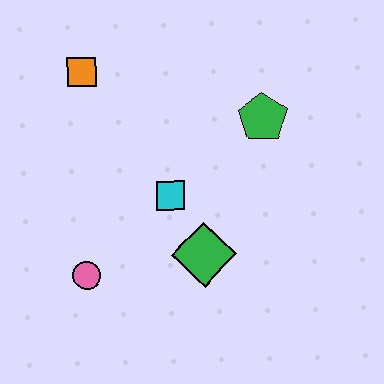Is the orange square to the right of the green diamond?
No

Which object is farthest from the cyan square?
The orange square is farthest from the cyan square.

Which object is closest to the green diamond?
The cyan square is closest to the green diamond.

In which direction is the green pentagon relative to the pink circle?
The green pentagon is to the right of the pink circle.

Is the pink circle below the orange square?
Yes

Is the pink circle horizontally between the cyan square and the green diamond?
No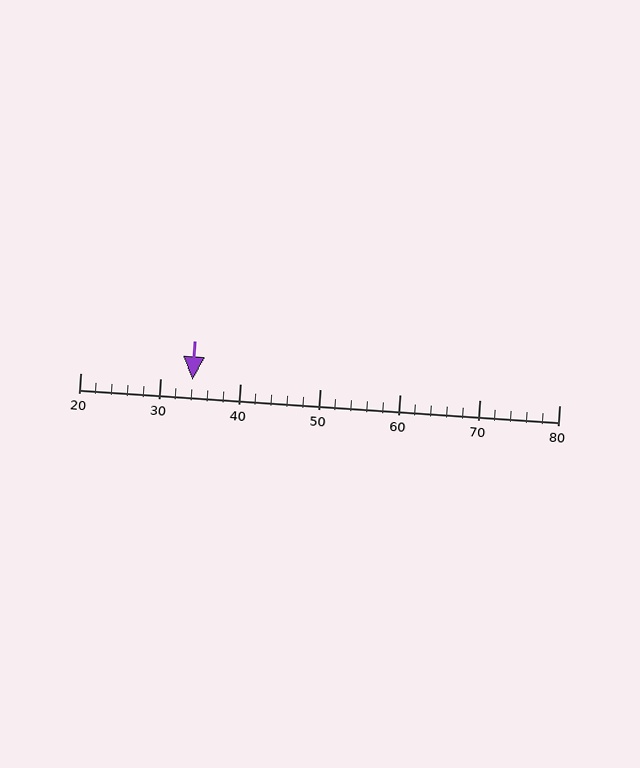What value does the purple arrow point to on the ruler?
The purple arrow points to approximately 34.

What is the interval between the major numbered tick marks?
The major tick marks are spaced 10 units apart.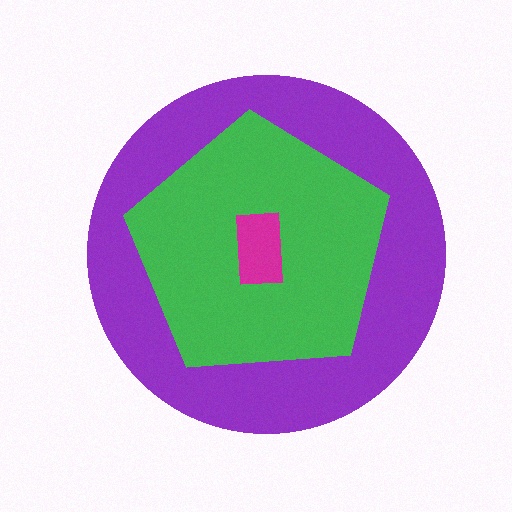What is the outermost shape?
The purple circle.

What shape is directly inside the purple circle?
The green pentagon.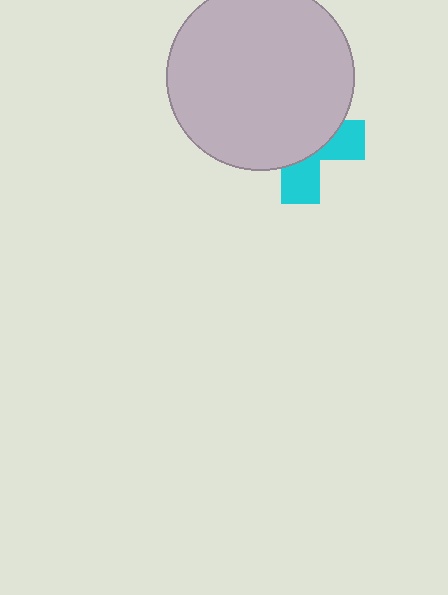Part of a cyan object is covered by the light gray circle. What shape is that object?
It is a cross.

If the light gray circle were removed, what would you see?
You would see the complete cyan cross.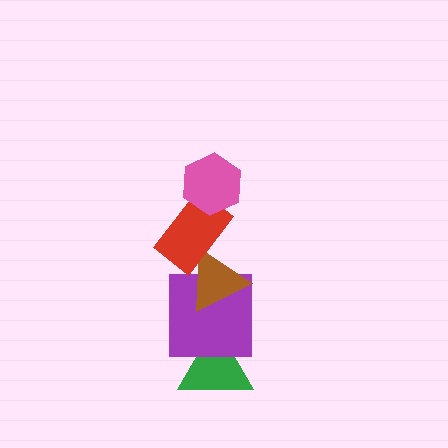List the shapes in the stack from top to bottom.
From top to bottom: the pink hexagon, the red rectangle, the brown triangle, the purple square, the green triangle.